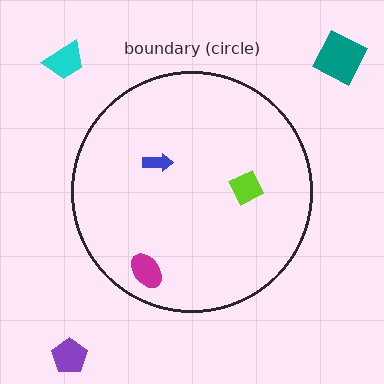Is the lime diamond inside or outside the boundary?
Inside.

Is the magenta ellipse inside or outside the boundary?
Inside.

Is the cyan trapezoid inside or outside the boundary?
Outside.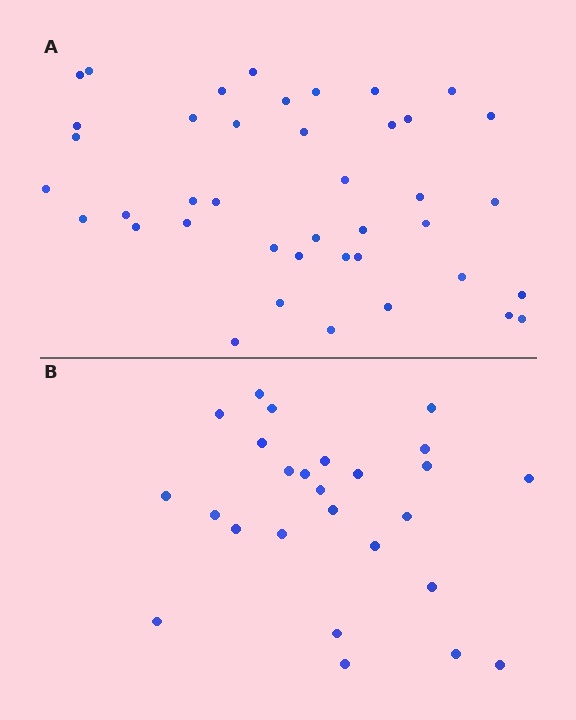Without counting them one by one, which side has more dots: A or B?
Region A (the top region) has more dots.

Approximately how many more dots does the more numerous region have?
Region A has approximately 15 more dots than region B.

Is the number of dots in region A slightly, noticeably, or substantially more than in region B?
Region A has substantially more. The ratio is roughly 1.6 to 1.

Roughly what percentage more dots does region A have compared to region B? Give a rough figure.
About 60% more.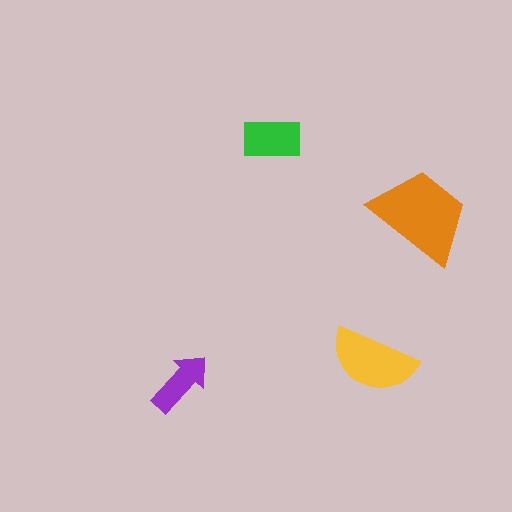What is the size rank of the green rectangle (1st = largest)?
3rd.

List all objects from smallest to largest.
The purple arrow, the green rectangle, the yellow semicircle, the orange trapezoid.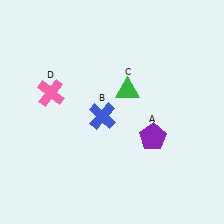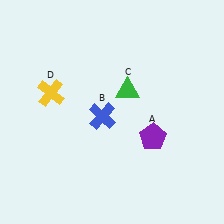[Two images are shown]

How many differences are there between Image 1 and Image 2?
There is 1 difference between the two images.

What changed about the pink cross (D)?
In Image 1, D is pink. In Image 2, it changed to yellow.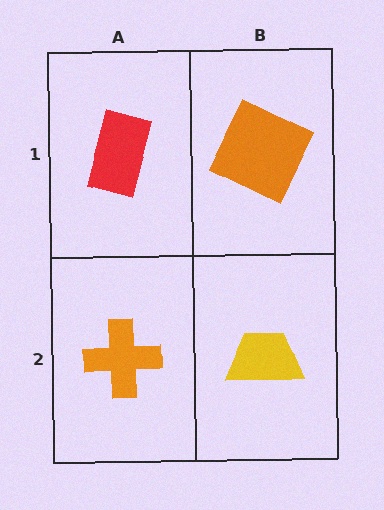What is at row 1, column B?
An orange square.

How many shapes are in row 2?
2 shapes.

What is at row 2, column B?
A yellow trapezoid.